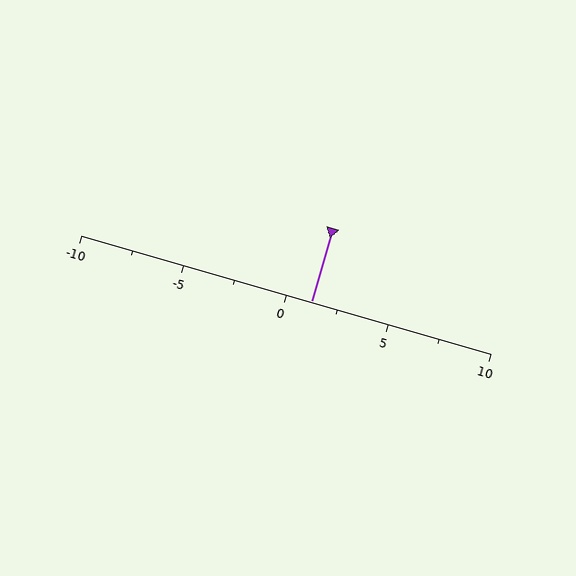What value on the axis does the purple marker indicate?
The marker indicates approximately 1.2.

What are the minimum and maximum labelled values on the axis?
The axis runs from -10 to 10.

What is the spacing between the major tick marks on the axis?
The major ticks are spaced 5 apart.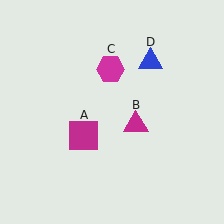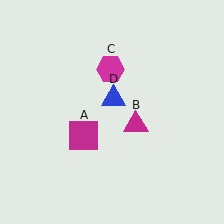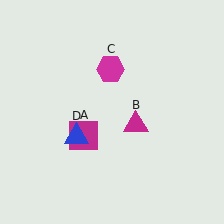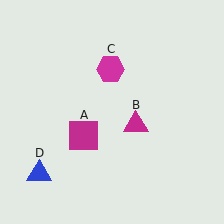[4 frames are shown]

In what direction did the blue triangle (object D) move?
The blue triangle (object D) moved down and to the left.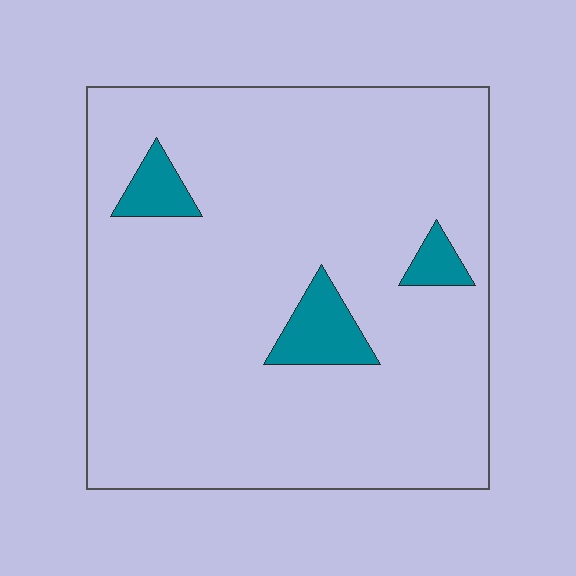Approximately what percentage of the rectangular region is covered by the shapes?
Approximately 10%.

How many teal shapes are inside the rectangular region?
3.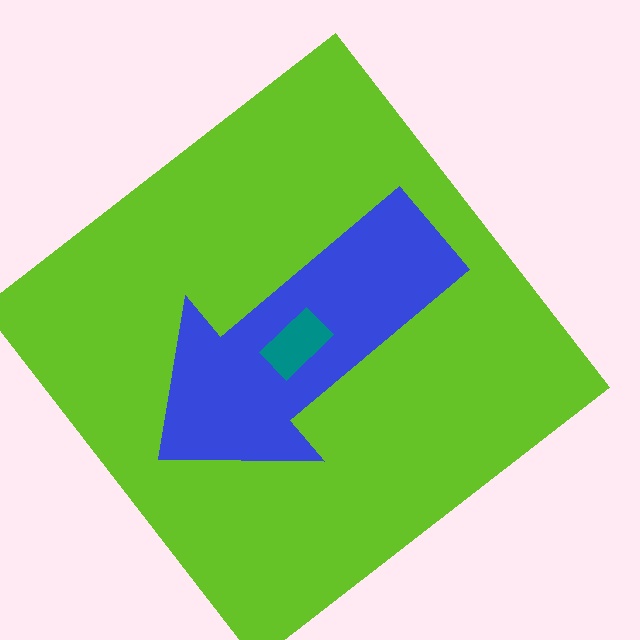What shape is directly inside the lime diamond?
The blue arrow.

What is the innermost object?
The teal rectangle.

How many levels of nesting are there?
3.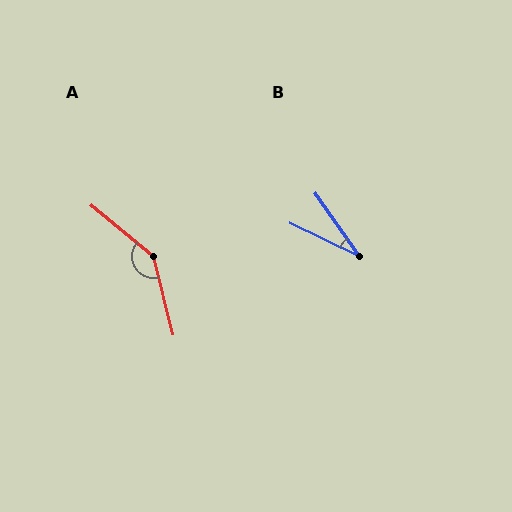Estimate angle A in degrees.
Approximately 143 degrees.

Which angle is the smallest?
B, at approximately 29 degrees.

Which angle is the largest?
A, at approximately 143 degrees.